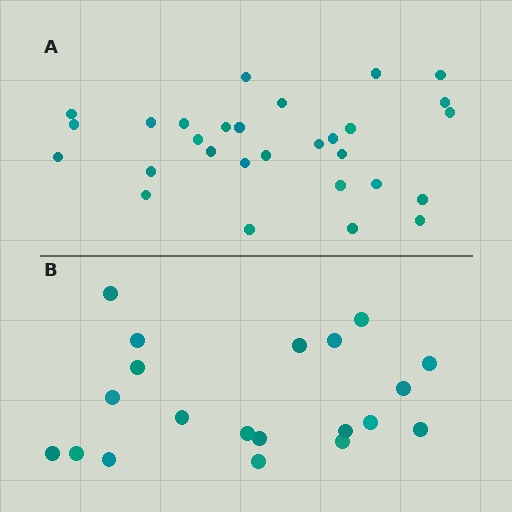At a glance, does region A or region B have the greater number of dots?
Region A (the top region) has more dots.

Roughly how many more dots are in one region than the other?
Region A has roughly 8 or so more dots than region B.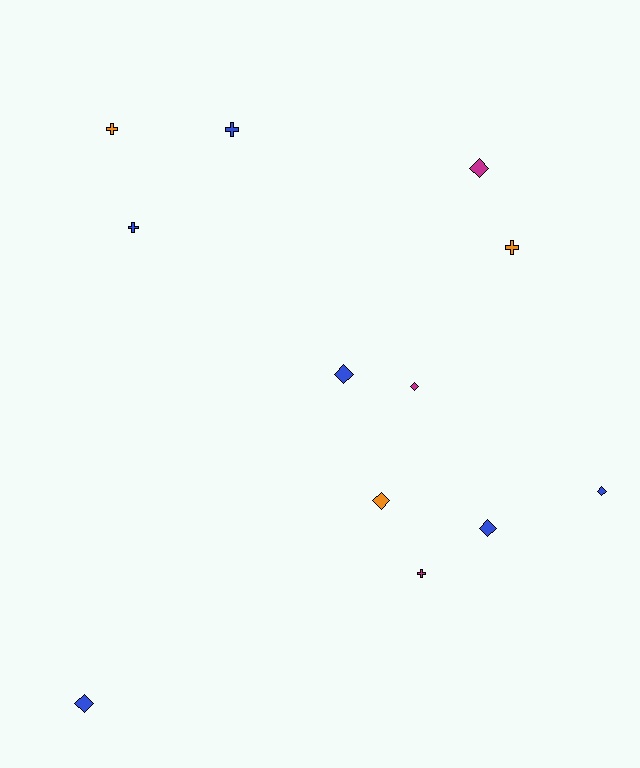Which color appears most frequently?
Blue, with 6 objects.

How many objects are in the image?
There are 12 objects.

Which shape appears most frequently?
Diamond, with 7 objects.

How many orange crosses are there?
There are 2 orange crosses.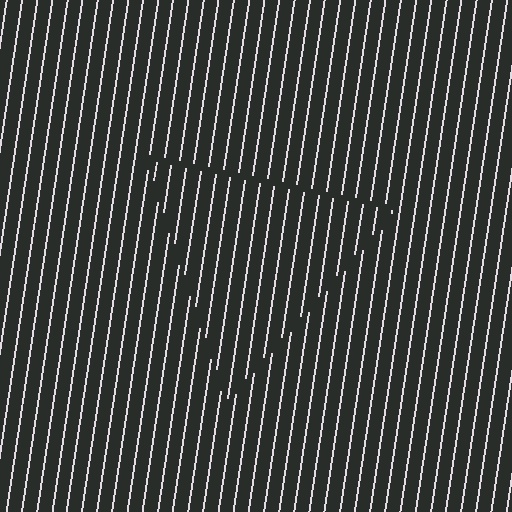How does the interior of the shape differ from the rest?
The interior of the shape contains the same grating, shifted by half a period — the contour is defined by the phase discontinuity where line-ends from the inner and outer gratings abut.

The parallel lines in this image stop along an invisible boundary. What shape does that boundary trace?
An illusory triangle. The interior of the shape contains the same grating, shifted by half a period — the contour is defined by the phase discontinuity where line-ends from the inner and outer gratings abut.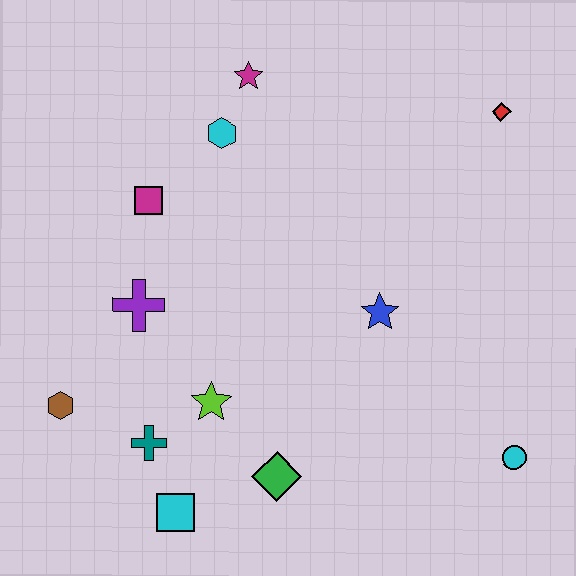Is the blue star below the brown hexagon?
No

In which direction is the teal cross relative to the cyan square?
The teal cross is above the cyan square.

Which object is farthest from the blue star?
The brown hexagon is farthest from the blue star.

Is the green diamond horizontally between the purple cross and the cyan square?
No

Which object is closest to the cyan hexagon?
The magenta star is closest to the cyan hexagon.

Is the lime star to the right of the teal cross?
Yes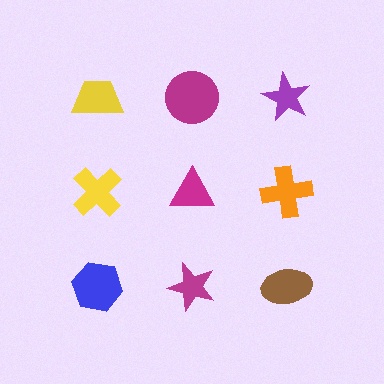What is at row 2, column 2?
A magenta triangle.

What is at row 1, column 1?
A yellow trapezoid.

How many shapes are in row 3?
3 shapes.